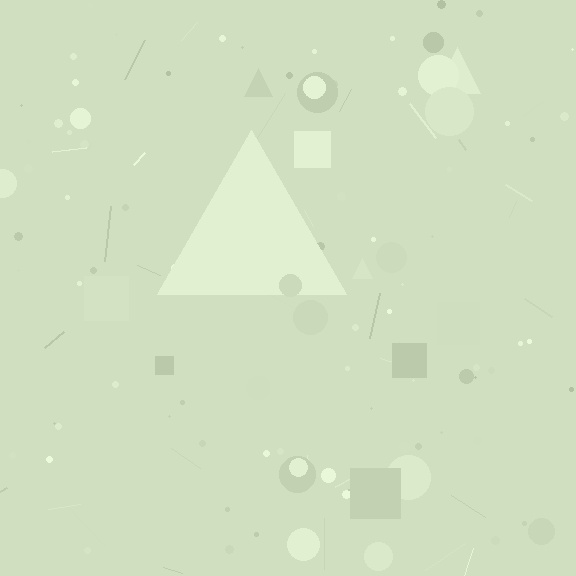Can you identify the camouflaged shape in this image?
The camouflaged shape is a triangle.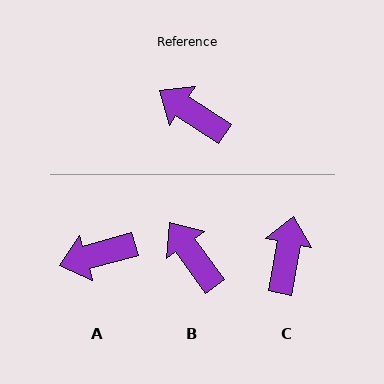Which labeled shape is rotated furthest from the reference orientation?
C, about 67 degrees away.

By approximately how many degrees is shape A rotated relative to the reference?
Approximately 49 degrees counter-clockwise.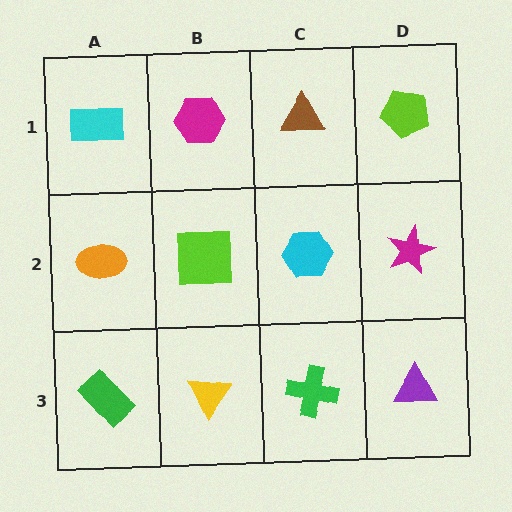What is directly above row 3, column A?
An orange ellipse.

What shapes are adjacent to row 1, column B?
A lime square (row 2, column B), a cyan rectangle (row 1, column A), a brown triangle (row 1, column C).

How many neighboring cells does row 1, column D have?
2.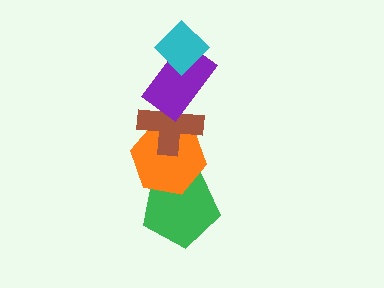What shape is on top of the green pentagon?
The orange hexagon is on top of the green pentagon.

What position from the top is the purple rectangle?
The purple rectangle is 2nd from the top.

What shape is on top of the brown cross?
The purple rectangle is on top of the brown cross.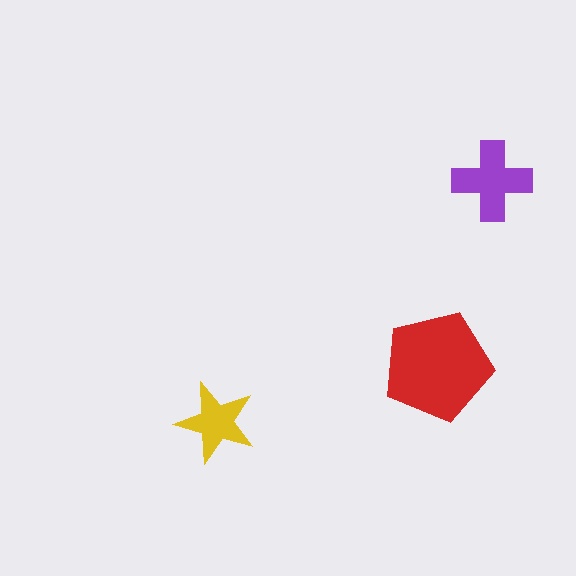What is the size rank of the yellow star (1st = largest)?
3rd.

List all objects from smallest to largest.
The yellow star, the purple cross, the red pentagon.